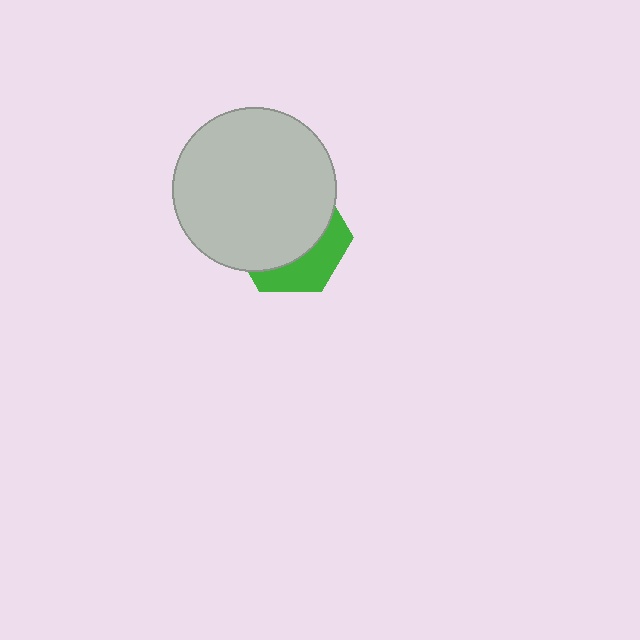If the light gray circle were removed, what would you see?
You would see the complete green hexagon.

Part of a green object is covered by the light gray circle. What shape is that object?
It is a hexagon.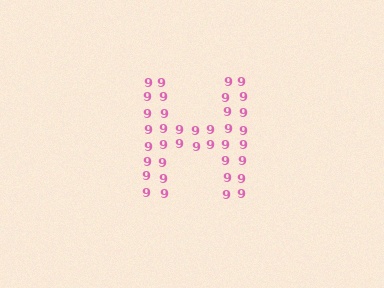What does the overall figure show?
The overall figure shows the letter H.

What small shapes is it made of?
It is made of small digit 9's.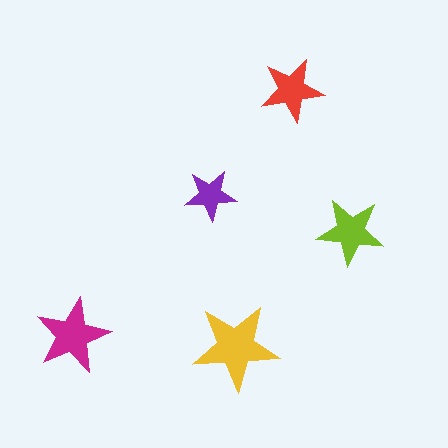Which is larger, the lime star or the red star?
The lime one.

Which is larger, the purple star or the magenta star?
The magenta one.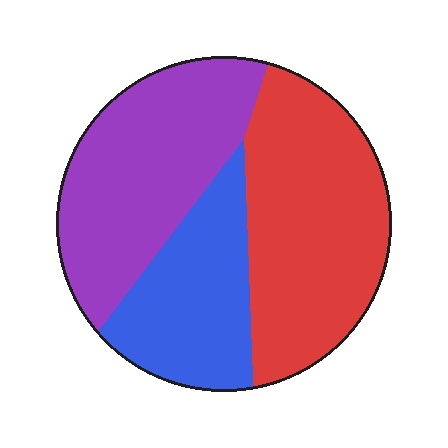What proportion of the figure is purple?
Purple takes up about one third (1/3) of the figure.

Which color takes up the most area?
Red, at roughly 40%.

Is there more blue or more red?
Red.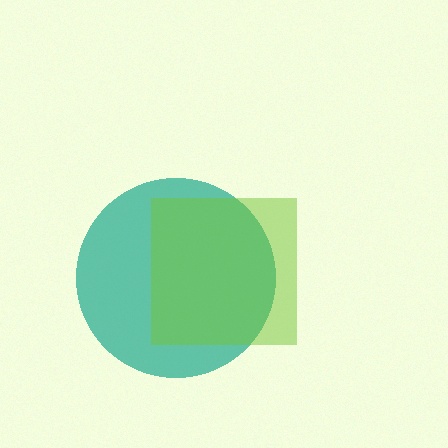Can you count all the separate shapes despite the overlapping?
Yes, there are 2 separate shapes.